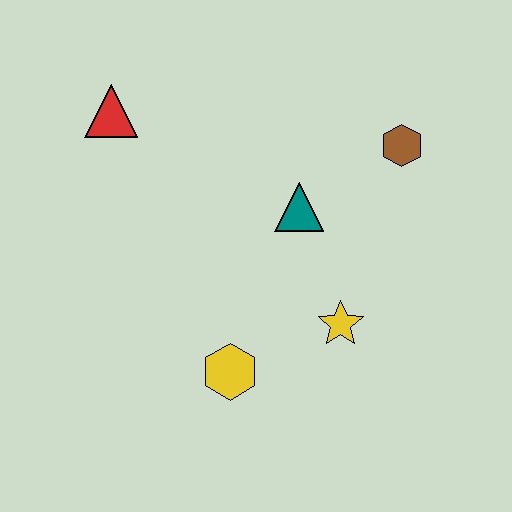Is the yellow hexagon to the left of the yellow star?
Yes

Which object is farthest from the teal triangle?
The red triangle is farthest from the teal triangle.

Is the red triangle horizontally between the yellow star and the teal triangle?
No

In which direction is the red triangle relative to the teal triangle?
The red triangle is to the left of the teal triangle.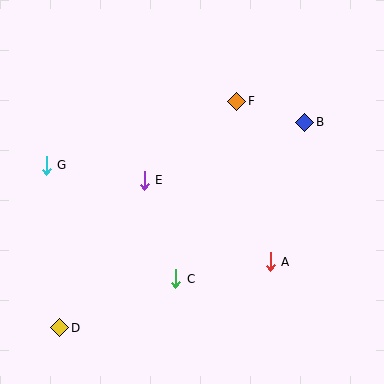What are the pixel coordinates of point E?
Point E is at (144, 180).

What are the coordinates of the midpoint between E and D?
The midpoint between E and D is at (102, 254).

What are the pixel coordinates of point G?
Point G is at (46, 165).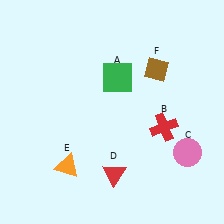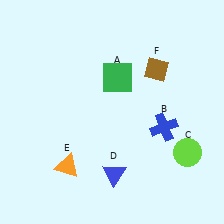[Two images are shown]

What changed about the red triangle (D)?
In Image 1, D is red. In Image 2, it changed to blue.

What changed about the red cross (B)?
In Image 1, B is red. In Image 2, it changed to blue.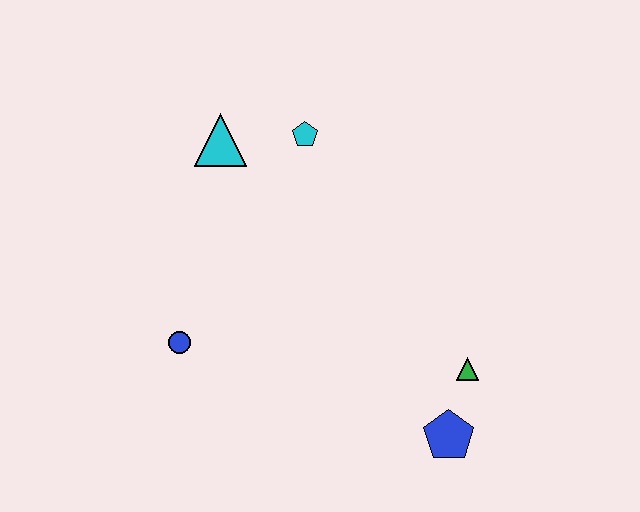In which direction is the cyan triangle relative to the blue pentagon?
The cyan triangle is above the blue pentagon.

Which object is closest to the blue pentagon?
The green triangle is closest to the blue pentagon.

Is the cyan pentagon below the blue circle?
No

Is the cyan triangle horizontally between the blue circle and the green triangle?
Yes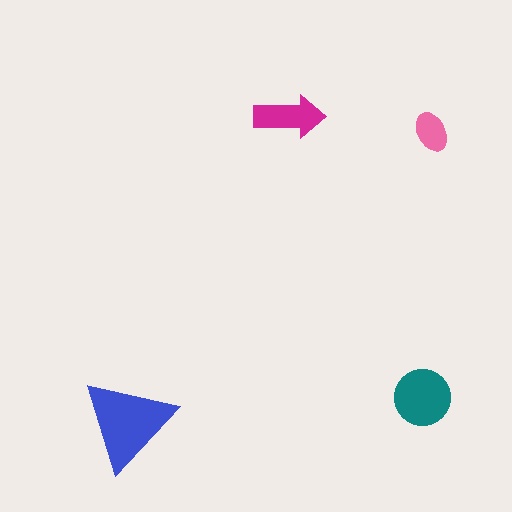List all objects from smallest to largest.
The pink ellipse, the magenta arrow, the teal circle, the blue triangle.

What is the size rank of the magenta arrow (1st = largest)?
3rd.